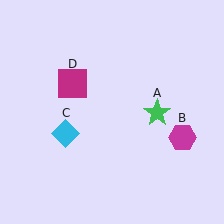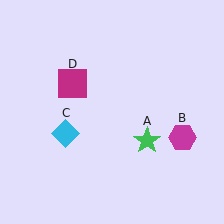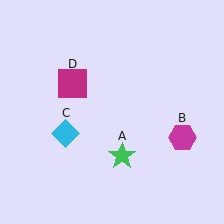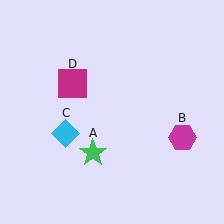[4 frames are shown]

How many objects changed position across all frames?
1 object changed position: green star (object A).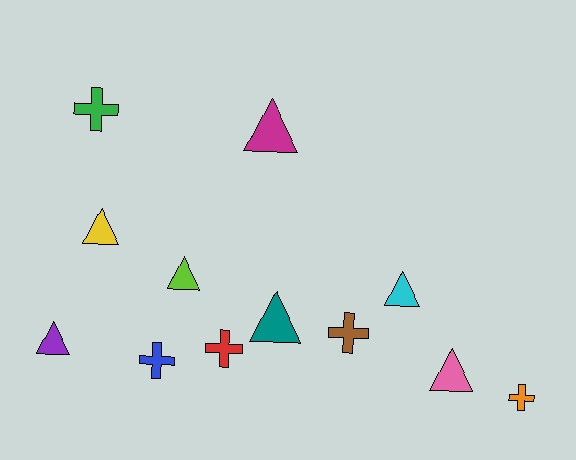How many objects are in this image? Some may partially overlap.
There are 12 objects.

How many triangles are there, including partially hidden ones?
There are 7 triangles.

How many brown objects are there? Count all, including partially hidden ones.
There is 1 brown object.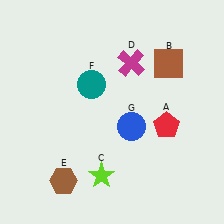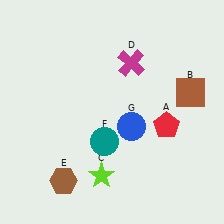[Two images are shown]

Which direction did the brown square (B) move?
The brown square (B) moved down.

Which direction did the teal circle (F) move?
The teal circle (F) moved down.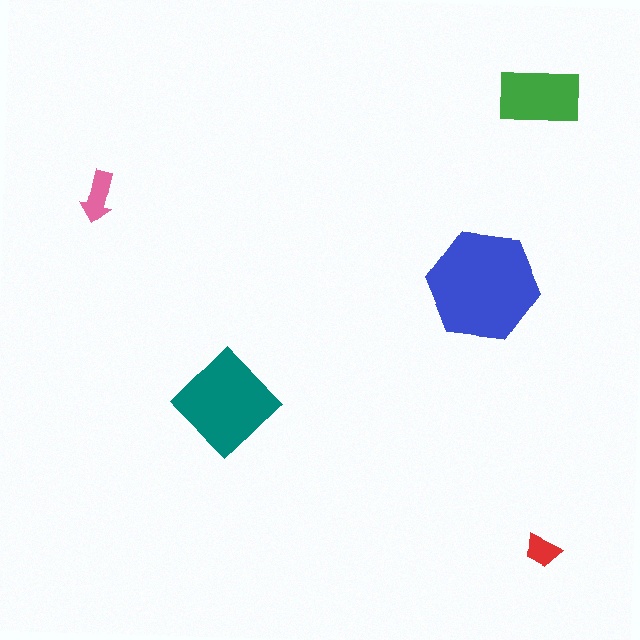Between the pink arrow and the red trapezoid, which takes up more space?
The pink arrow.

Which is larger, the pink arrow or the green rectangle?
The green rectangle.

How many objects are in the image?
There are 5 objects in the image.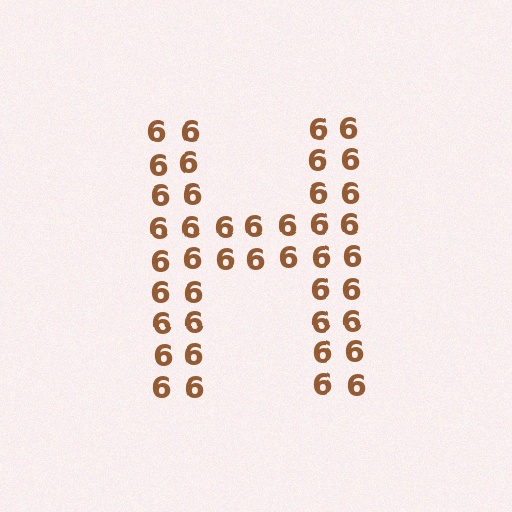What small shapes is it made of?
It is made of small digit 6's.